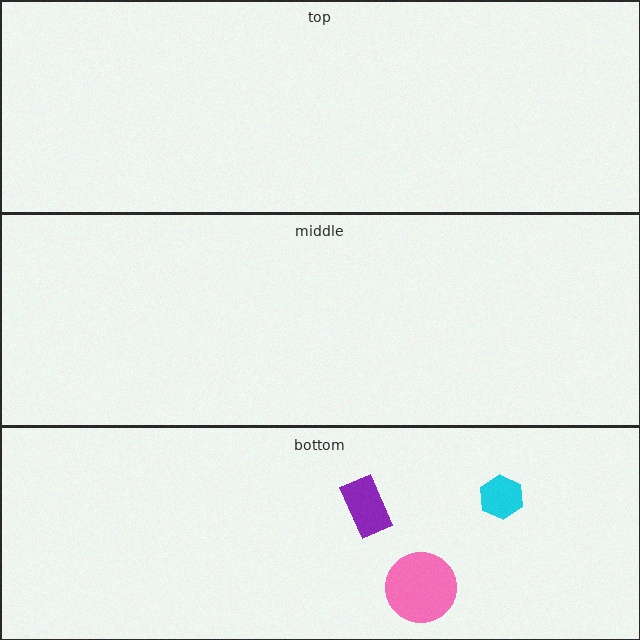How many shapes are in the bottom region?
3.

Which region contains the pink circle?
The bottom region.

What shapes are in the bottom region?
The cyan hexagon, the purple rectangle, the pink circle.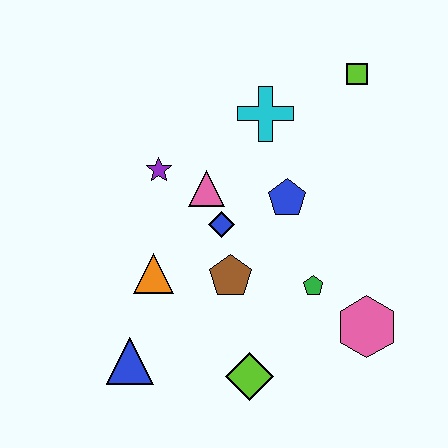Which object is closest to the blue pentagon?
The blue diamond is closest to the blue pentagon.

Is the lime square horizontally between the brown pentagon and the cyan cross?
No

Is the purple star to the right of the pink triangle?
No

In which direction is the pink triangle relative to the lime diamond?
The pink triangle is above the lime diamond.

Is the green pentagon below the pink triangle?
Yes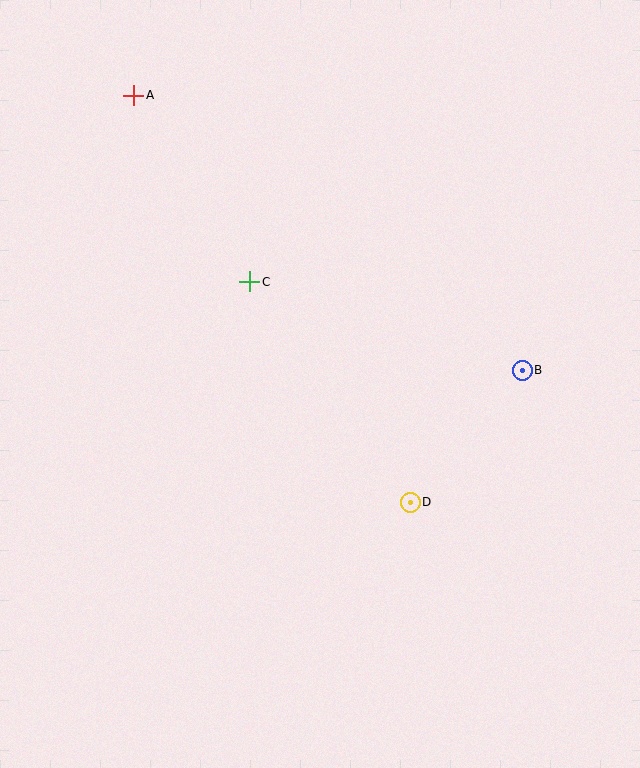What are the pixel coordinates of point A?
Point A is at (134, 95).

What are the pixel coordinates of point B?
Point B is at (522, 370).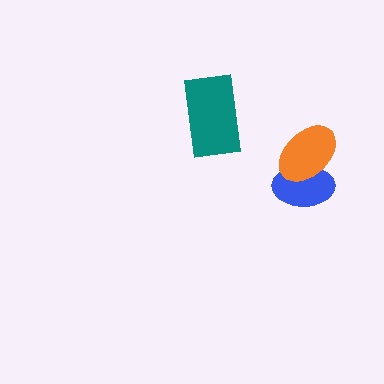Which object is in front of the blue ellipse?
The orange ellipse is in front of the blue ellipse.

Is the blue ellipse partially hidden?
Yes, it is partially covered by another shape.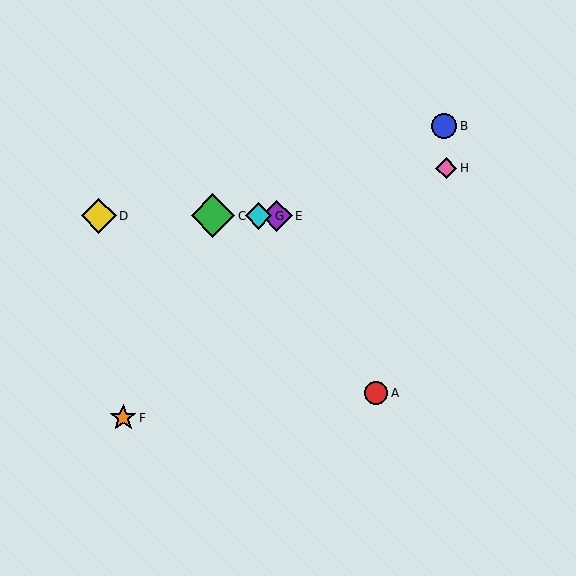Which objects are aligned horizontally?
Objects C, D, E, G are aligned horizontally.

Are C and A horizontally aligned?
No, C is at y≈216 and A is at y≈393.